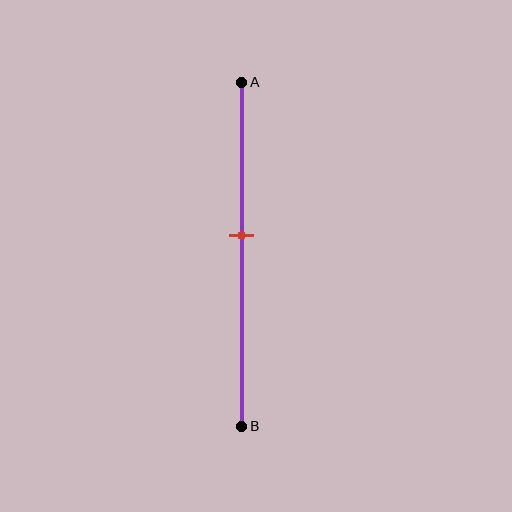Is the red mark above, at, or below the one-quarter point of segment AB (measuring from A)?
The red mark is below the one-quarter point of segment AB.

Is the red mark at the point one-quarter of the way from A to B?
No, the mark is at about 45% from A, not at the 25% one-quarter point.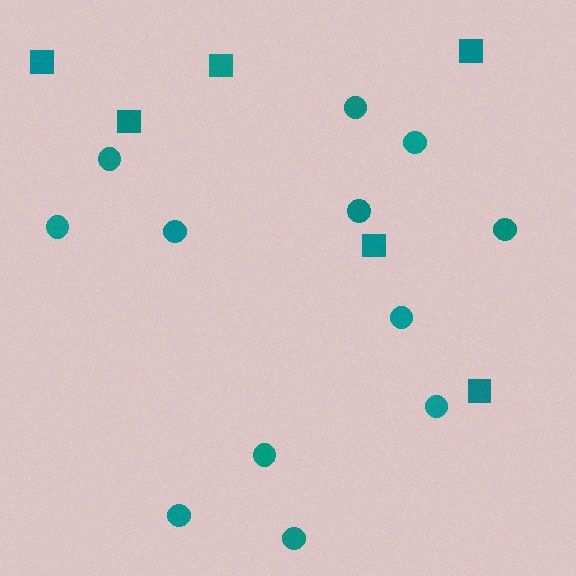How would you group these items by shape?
There are 2 groups: one group of squares (6) and one group of circles (12).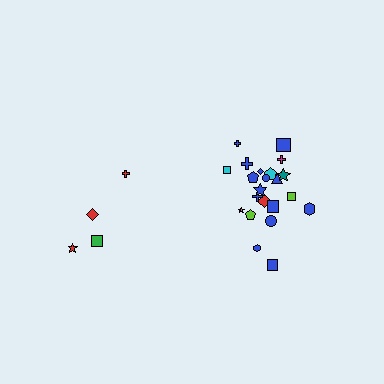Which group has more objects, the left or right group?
The right group.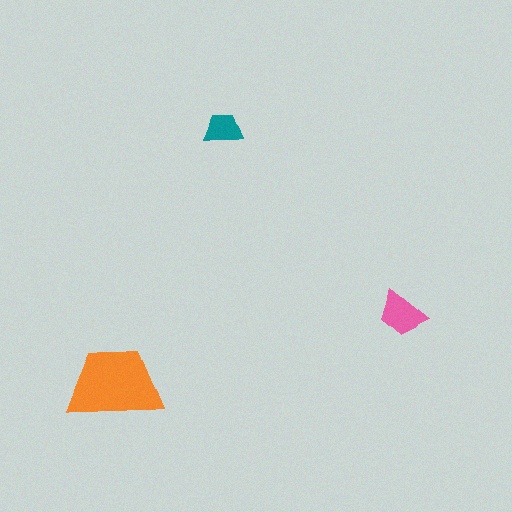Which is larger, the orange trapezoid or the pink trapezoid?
The orange one.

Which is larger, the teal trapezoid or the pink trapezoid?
The pink one.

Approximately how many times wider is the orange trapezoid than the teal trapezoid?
About 2.5 times wider.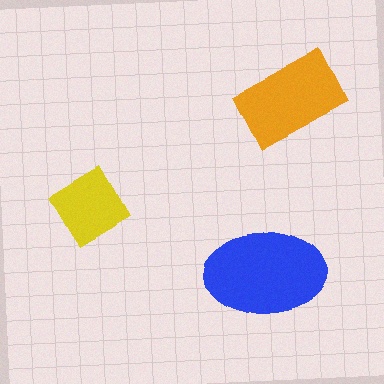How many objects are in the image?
There are 3 objects in the image.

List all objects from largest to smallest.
The blue ellipse, the orange rectangle, the yellow diamond.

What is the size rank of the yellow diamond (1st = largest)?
3rd.